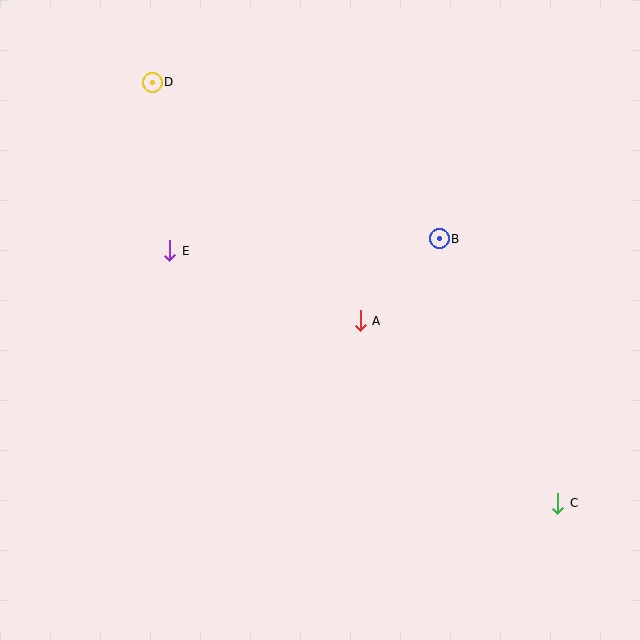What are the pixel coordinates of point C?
Point C is at (558, 503).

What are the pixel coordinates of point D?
Point D is at (152, 82).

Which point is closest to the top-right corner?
Point B is closest to the top-right corner.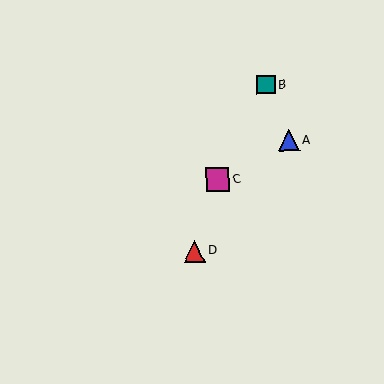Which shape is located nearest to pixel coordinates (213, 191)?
The magenta square (labeled C) at (217, 180) is nearest to that location.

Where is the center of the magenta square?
The center of the magenta square is at (217, 180).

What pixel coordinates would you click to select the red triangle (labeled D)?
Click at (194, 251) to select the red triangle D.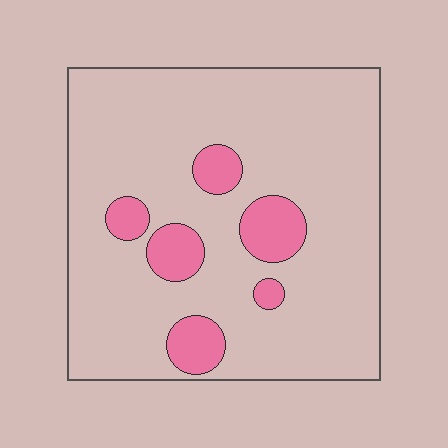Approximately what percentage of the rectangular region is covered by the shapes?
Approximately 15%.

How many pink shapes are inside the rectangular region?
6.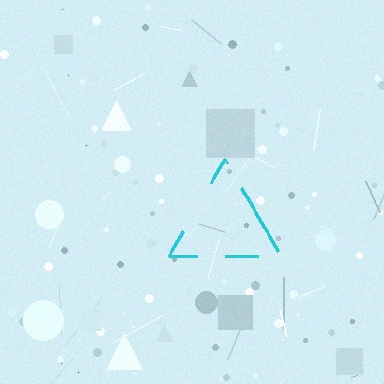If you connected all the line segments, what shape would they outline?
They would outline a triangle.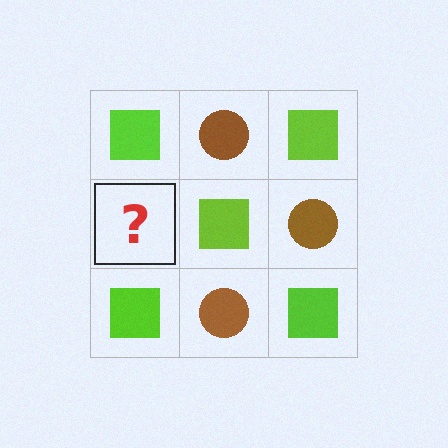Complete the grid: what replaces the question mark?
The question mark should be replaced with a brown circle.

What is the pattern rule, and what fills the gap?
The rule is that it alternates lime square and brown circle in a checkerboard pattern. The gap should be filled with a brown circle.